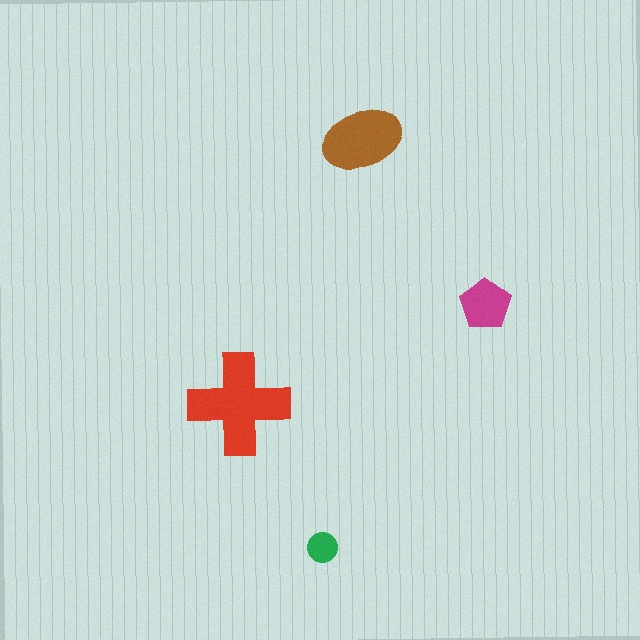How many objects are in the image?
There are 4 objects in the image.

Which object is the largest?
The red cross.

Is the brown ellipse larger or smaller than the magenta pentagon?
Larger.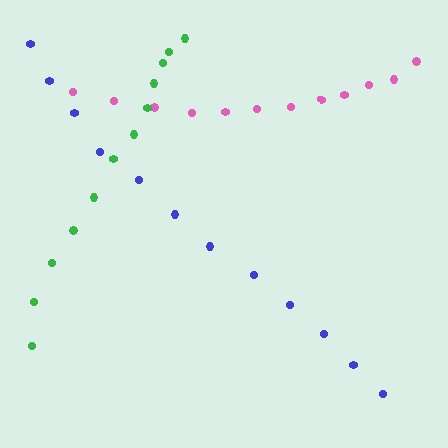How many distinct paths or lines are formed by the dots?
There are 3 distinct paths.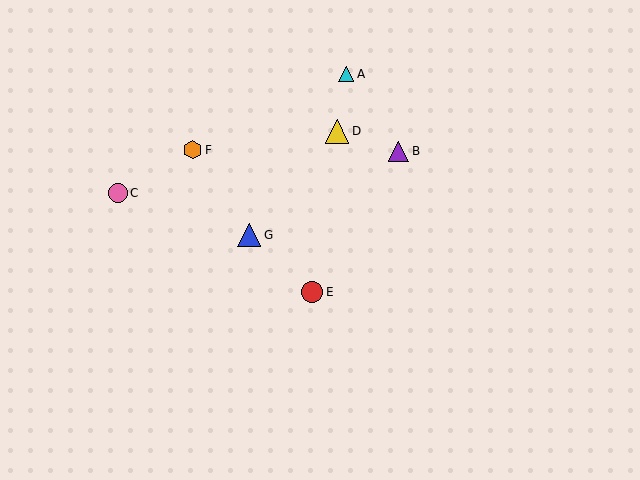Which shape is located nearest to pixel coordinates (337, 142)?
The yellow triangle (labeled D) at (337, 131) is nearest to that location.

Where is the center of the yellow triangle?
The center of the yellow triangle is at (337, 131).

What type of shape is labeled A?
Shape A is a cyan triangle.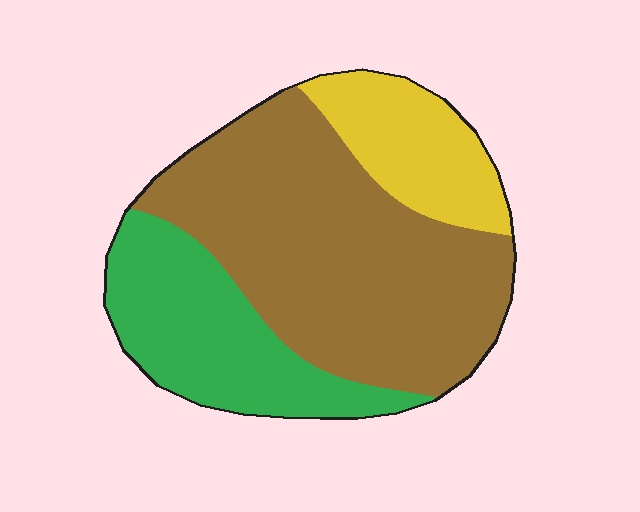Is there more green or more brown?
Brown.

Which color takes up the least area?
Yellow, at roughly 15%.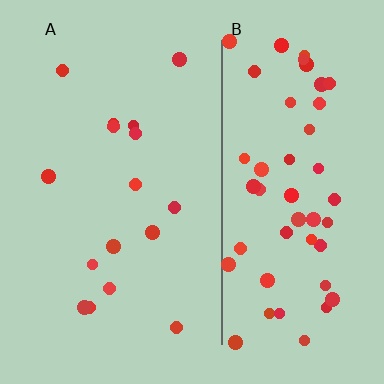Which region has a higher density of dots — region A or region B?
B (the right).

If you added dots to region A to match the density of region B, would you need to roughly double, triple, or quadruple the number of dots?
Approximately triple.